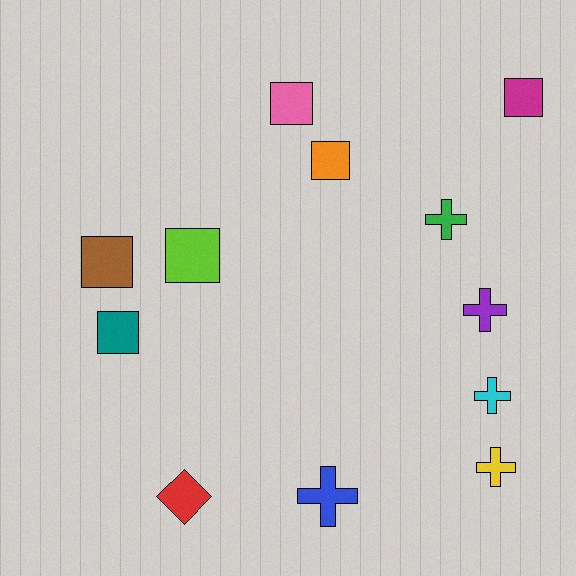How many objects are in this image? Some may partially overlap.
There are 12 objects.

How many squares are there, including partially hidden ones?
There are 6 squares.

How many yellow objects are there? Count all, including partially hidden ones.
There is 1 yellow object.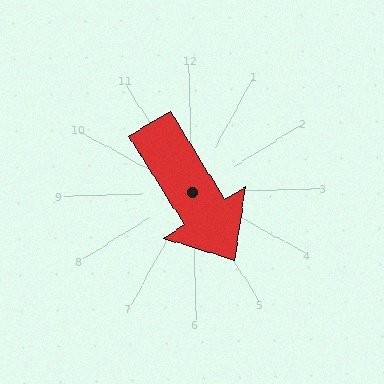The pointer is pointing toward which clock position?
Roughly 5 o'clock.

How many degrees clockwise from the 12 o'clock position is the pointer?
Approximately 150 degrees.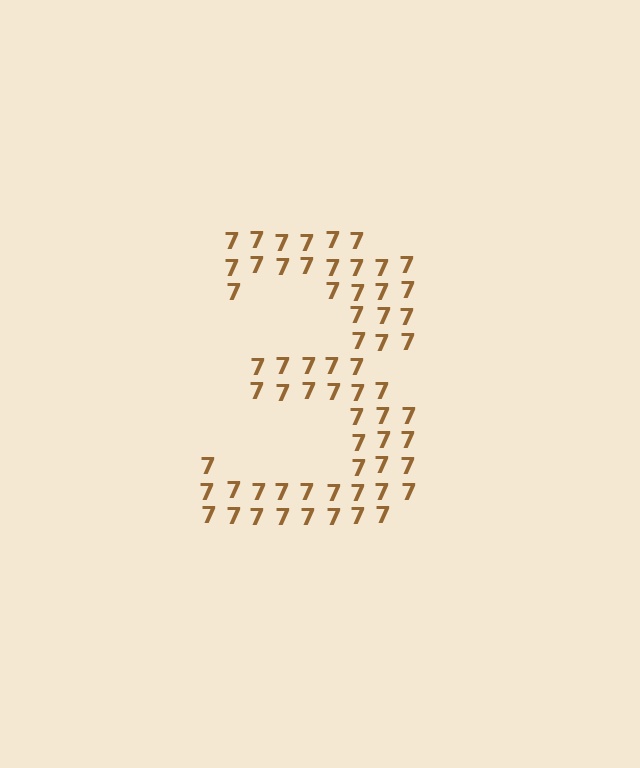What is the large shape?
The large shape is the digit 3.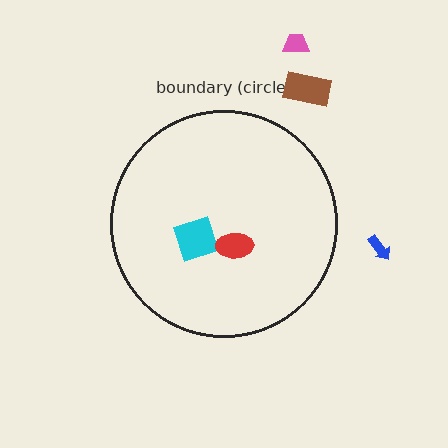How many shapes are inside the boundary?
2 inside, 3 outside.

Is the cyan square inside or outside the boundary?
Inside.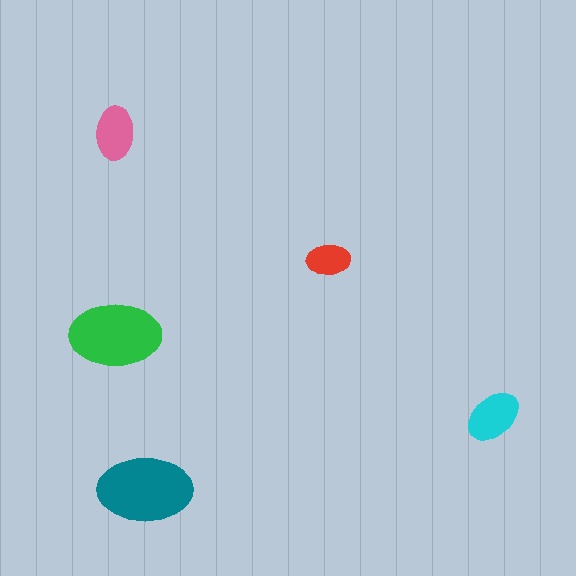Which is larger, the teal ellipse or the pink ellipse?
The teal one.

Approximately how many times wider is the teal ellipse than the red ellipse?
About 2 times wider.